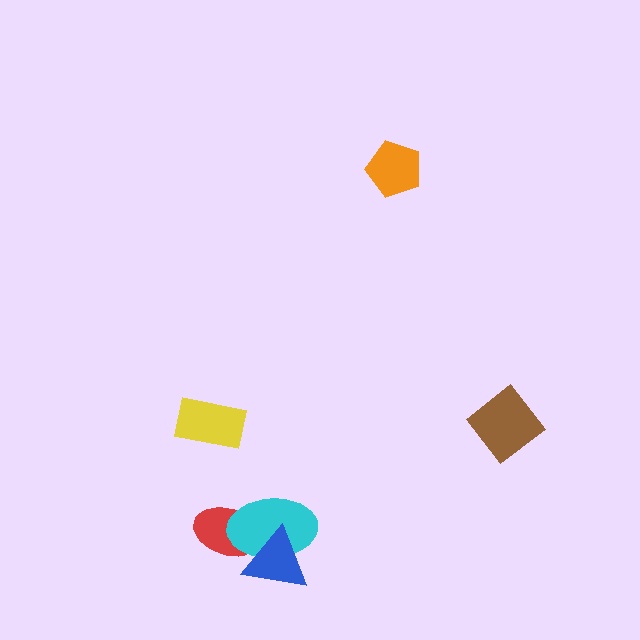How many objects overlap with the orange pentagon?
0 objects overlap with the orange pentagon.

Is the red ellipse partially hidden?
Yes, it is partially covered by another shape.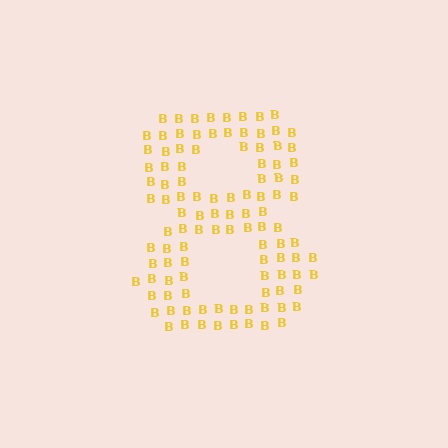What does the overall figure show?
The overall figure shows the digit 8.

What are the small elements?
The small elements are letter B's.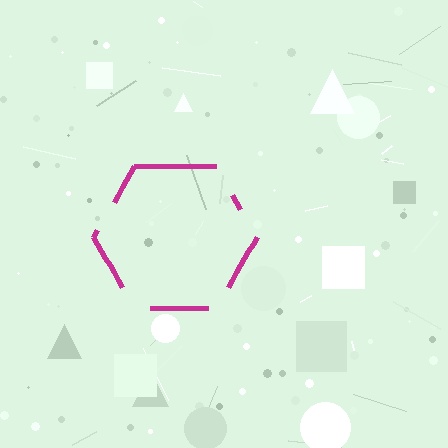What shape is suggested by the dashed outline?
The dashed outline suggests a hexagon.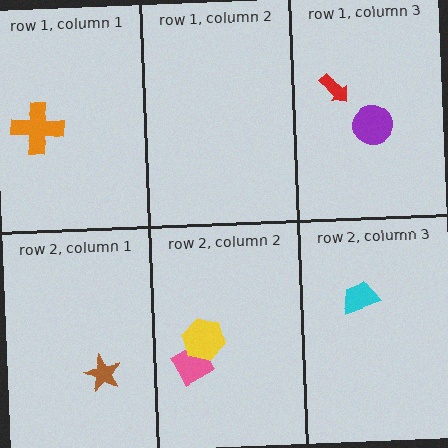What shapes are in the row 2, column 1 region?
The brown star.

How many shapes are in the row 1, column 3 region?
2.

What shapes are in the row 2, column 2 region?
The pink diamond, the yellow hexagon.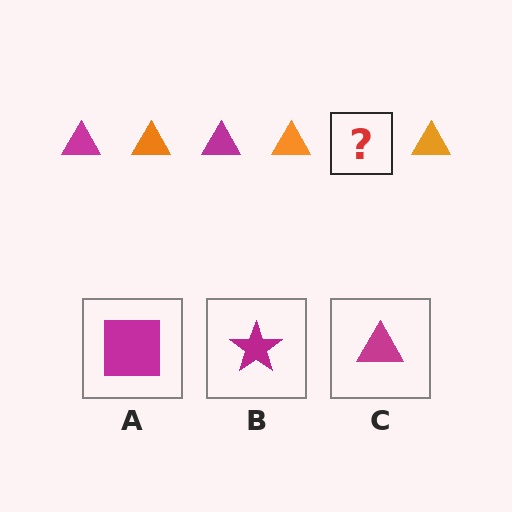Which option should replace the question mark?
Option C.